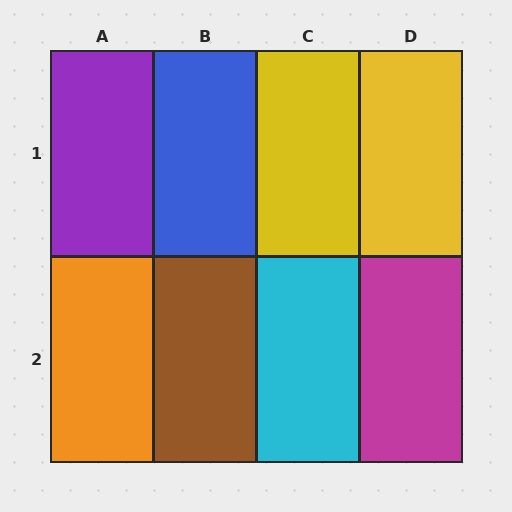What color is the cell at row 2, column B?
Brown.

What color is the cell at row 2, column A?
Orange.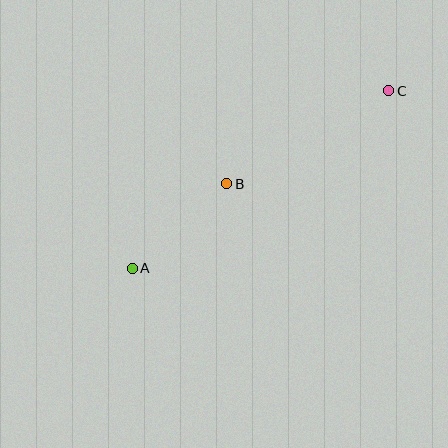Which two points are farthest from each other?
Points A and C are farthest from each other.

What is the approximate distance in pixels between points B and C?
The distance between B and C is approximately 187 pixels.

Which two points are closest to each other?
Points A and B are closest to each other.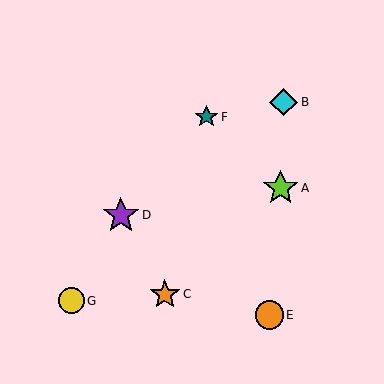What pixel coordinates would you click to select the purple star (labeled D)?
Click at (121, 215) to select the purple star D.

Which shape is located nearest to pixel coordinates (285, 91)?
The cyan diamond (labeled B) at (284, 102) is nearest to that location.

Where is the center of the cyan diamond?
The center of the cyan diamond is at (284, 102).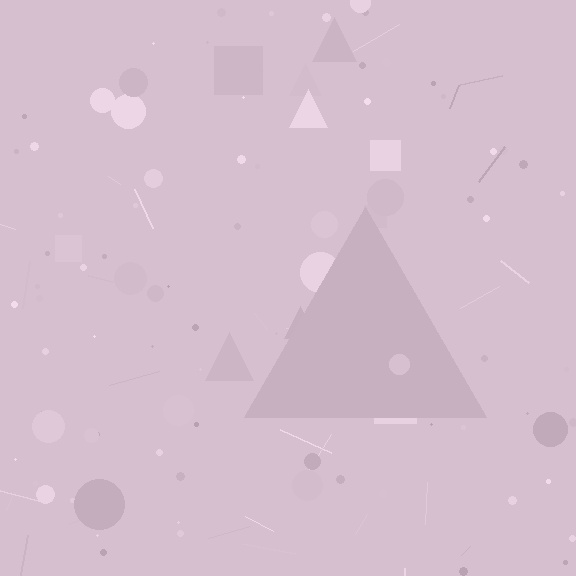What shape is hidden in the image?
A triangle is hidden in the image.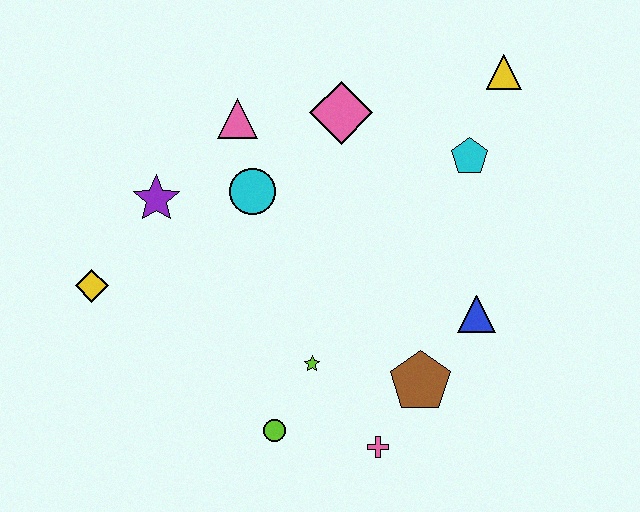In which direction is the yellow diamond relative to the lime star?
The yellow diamond is to the left of the lime star.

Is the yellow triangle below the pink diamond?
No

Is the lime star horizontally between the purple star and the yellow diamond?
No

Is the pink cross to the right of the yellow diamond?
Yes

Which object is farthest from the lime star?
The yellow triangle is farthest from the lime star.